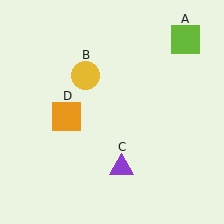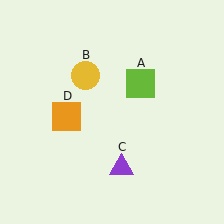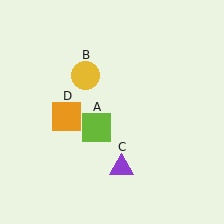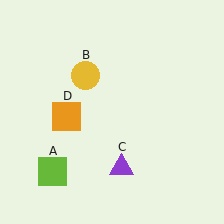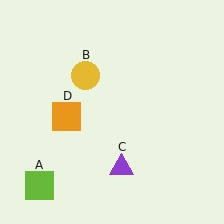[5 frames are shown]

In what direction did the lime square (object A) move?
The lime square (object A) moved down and to the left.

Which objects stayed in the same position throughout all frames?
Yellow circle (object B) and purple triangle (object C) and orange square (object D) remained stationary.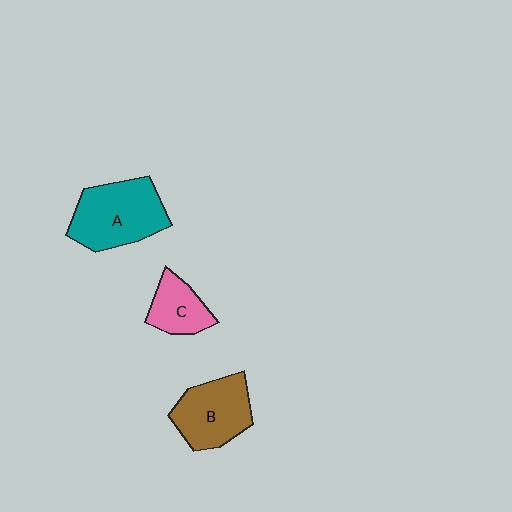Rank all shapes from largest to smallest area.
From largest to smallest: A (teal), B (brown), C (pink).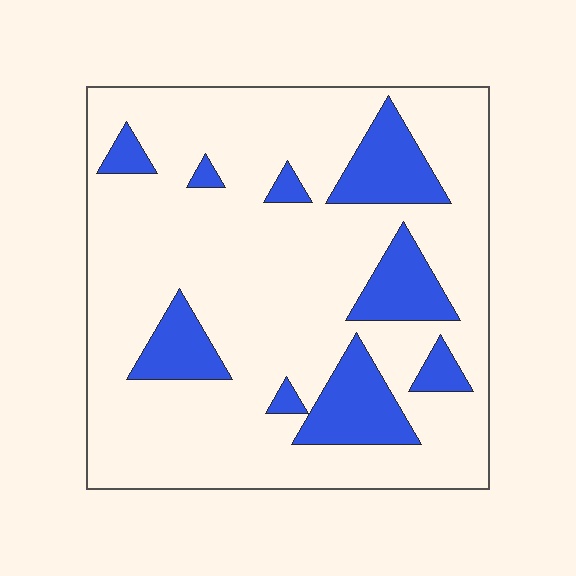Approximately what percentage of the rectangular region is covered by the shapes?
Approximately 20%.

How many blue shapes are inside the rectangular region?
9.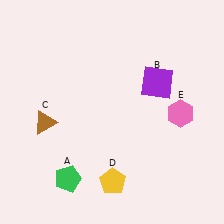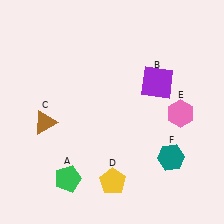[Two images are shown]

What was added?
A teal hexagon (F) was added in Image 2.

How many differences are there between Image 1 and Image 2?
There is 1 difference between the two images.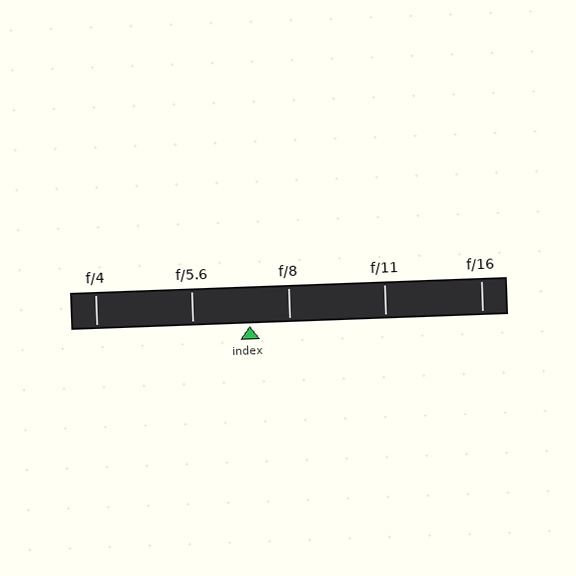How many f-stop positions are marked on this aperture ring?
There are 5 f-stop positions marked.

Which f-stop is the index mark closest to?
The index mark is closest to f/8.